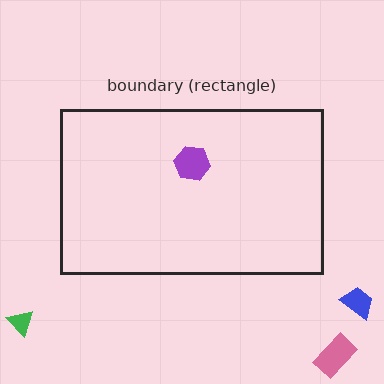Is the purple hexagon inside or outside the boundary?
Inside.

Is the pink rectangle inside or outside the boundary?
Outside.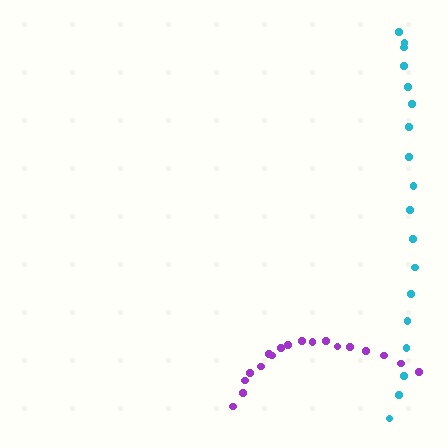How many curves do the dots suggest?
There are 2 distinct paths.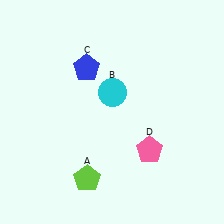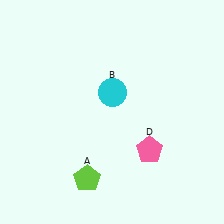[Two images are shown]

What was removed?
The blue pentagon (C) was removed in Image 2.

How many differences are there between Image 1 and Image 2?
There is 1 difference between the two images.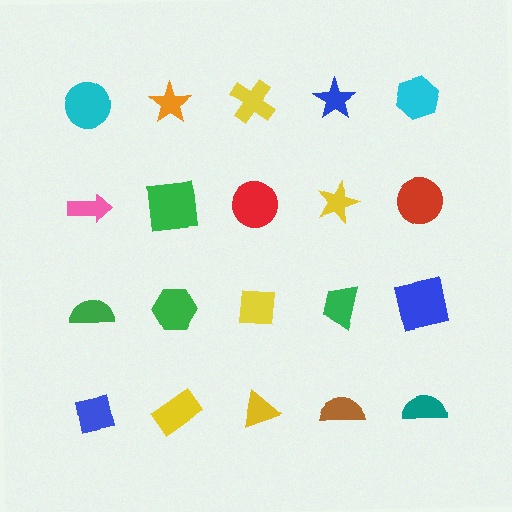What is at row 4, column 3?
A yellow triangle.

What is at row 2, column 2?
A green square.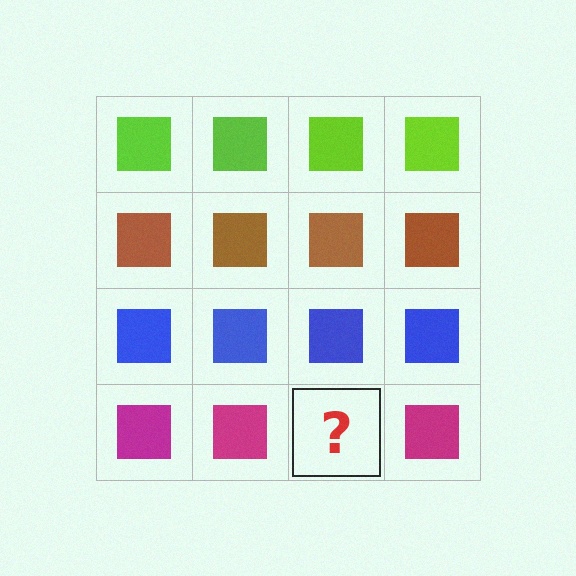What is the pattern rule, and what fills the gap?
The rule is that each row has a consistent color. The gap should be filled with a magenta square.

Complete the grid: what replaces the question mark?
The question mark should be replaced with a magenta square.